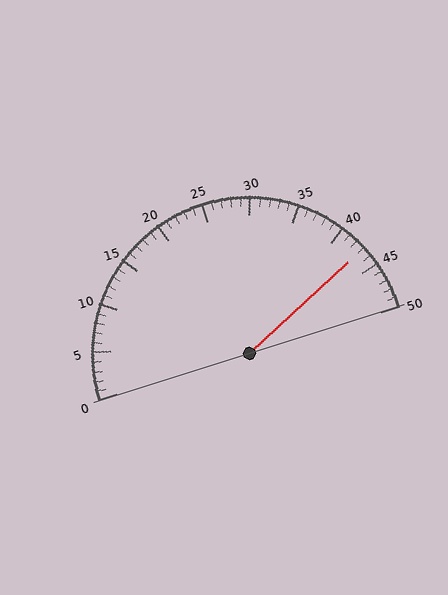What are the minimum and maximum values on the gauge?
The gauge ranges from 0 to 50.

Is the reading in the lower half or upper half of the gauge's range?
The reading is in the upper half of the range (0 to 50).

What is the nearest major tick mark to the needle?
The nearest major tick mark is 45.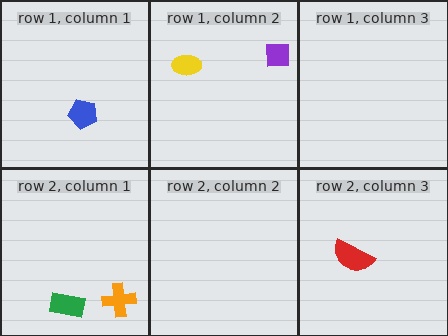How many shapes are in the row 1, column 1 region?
1.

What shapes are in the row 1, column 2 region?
The purple square, the yellow ellipse.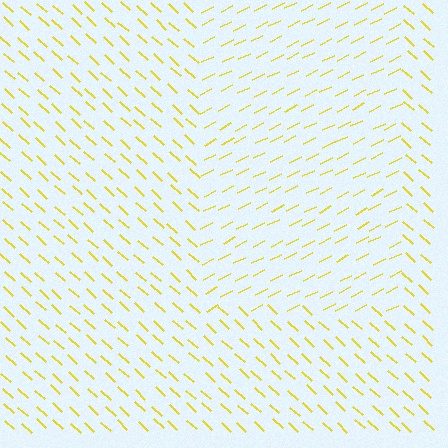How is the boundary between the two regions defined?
The boundary is defined purely by a change in line orientation (approximately 69 degrees difference). All lines are the same color and thickness.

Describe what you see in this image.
The image is filled with small yellow line segments. A rectangle region in the image has lines oriented differently from the surrounding lines, creating a visible texture boundary.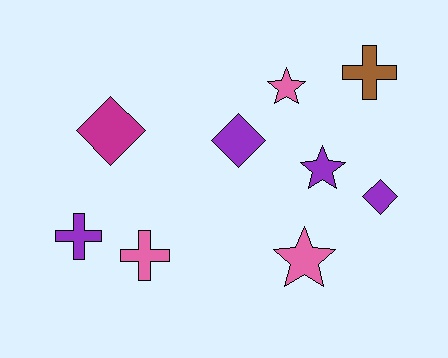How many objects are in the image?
There are 9 objects.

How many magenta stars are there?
There are no magenta stars.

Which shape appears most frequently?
Cross, with 3 objects.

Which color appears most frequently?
Purple, with 4 objects.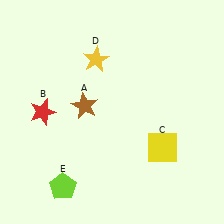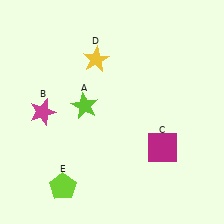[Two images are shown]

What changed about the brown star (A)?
In Image 1, A is brown. In Image 2, it changed to lime.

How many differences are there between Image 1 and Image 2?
There are 3 differences between the two images.